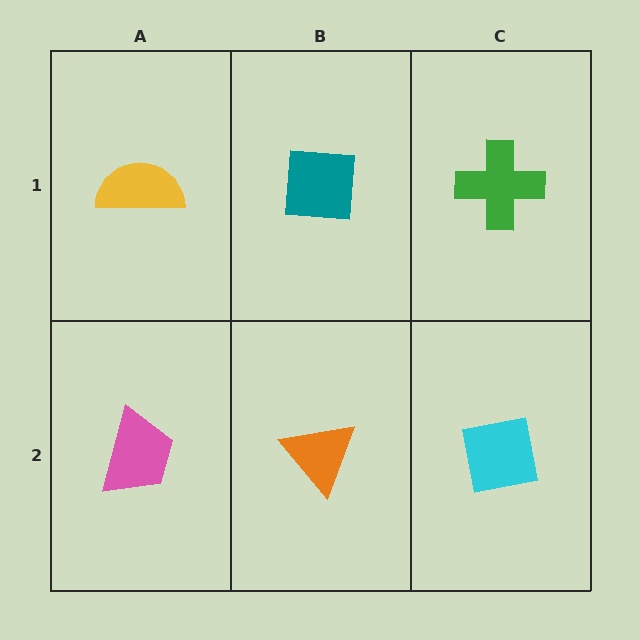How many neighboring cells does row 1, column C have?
2.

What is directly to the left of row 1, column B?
A yellow semicircle.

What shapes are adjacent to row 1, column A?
A pink trapezoid (row 2, column A), a teal square (row 1, column B).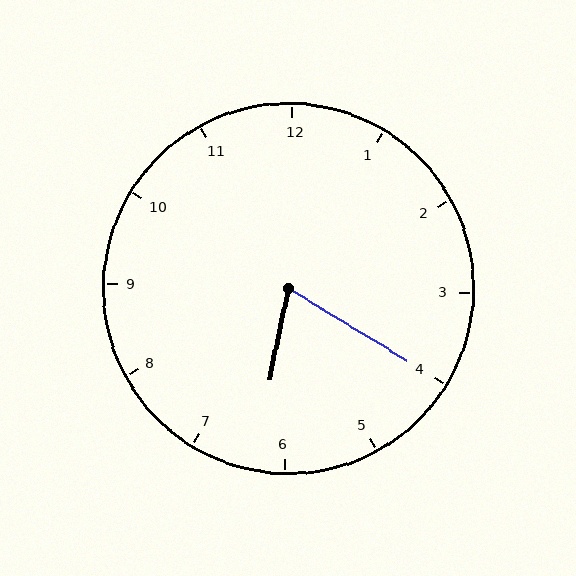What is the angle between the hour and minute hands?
Approximately 70 degrees.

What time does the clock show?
6:20.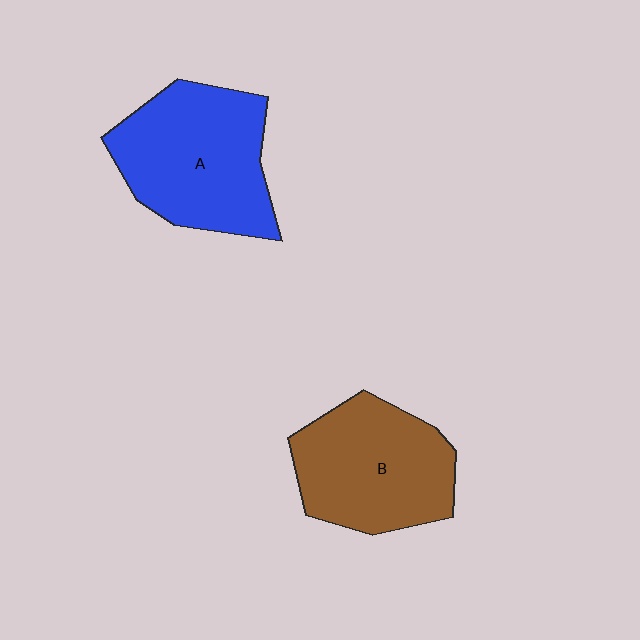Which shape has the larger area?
Shape A (blue).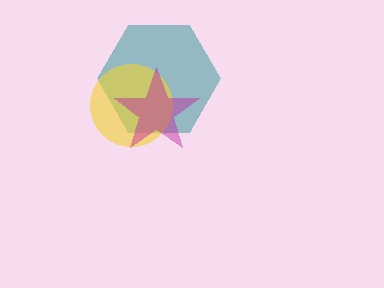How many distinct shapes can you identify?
There are 3 distinct shapes: a teal hexagon, a yellow circle, a magenta star.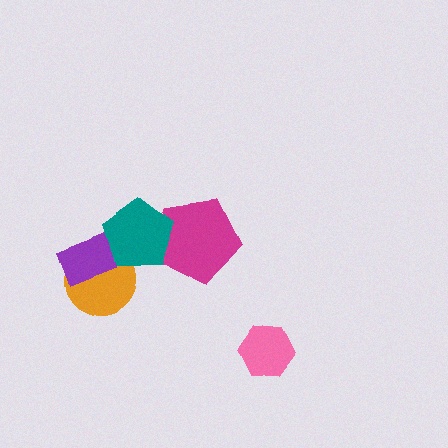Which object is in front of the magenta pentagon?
The teal pentagon is in front of the magenta pentagon.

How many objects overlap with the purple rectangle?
2 objects overlap with the purple rectangle.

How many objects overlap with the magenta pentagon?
1 object overlaps with the magenta pentagon.